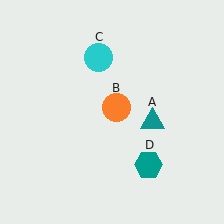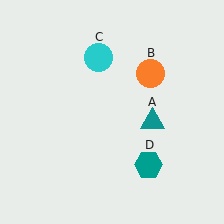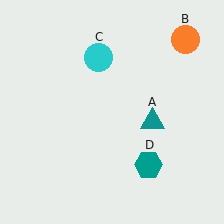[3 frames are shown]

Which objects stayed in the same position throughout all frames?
Teal triangle (object A) and cyan circle (object C) and teal hexagon (object D) remained stationary.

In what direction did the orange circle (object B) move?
The orange circle (object B) moved up and to the right.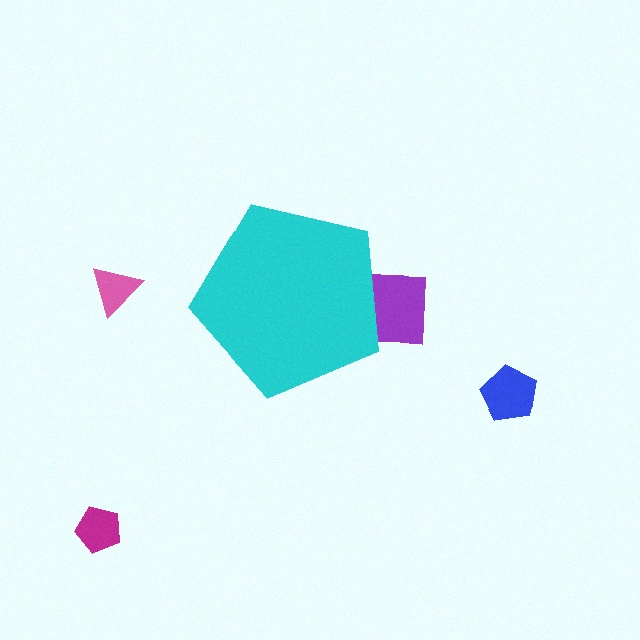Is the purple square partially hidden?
Yes, the purple square is partially hidden behind the cyan pentagon.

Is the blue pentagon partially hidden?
No, the blue pentagon is fully visible.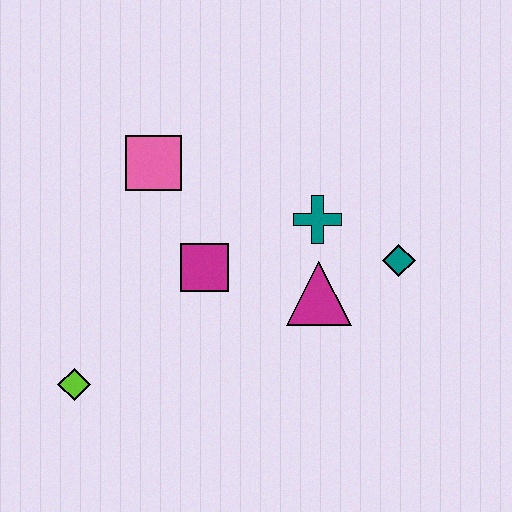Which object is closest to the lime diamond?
The magenta square is closest to the lime diamond.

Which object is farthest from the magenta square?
The teal diamond is farthest from the magenta square.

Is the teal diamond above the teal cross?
No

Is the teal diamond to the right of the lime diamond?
Yes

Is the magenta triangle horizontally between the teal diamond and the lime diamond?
Yes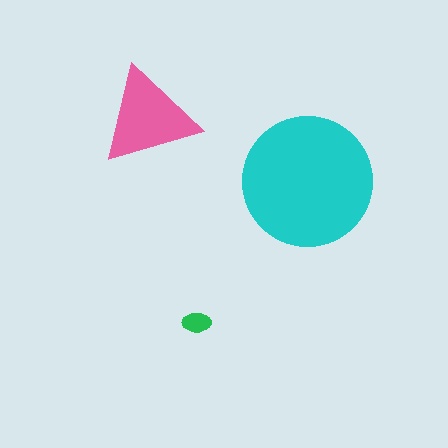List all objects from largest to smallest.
The cyan circle, the pink triangle, the green ellipse.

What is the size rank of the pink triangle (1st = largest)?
2nd.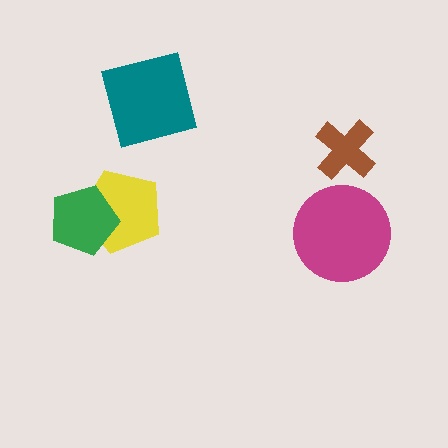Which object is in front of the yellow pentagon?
The green pentagon is in front of the yellow pentagon.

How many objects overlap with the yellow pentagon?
1 object overlaps with the yellow pentagon.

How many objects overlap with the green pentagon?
1 object overlaps with the green pentagon.